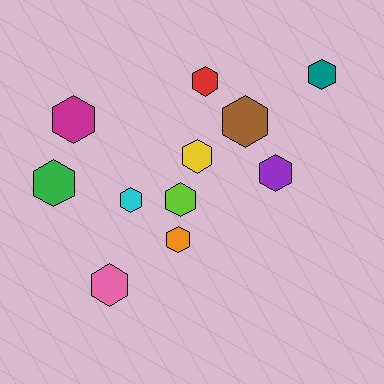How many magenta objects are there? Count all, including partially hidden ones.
There is 1 magenta object.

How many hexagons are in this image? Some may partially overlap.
There are 11 hexagons.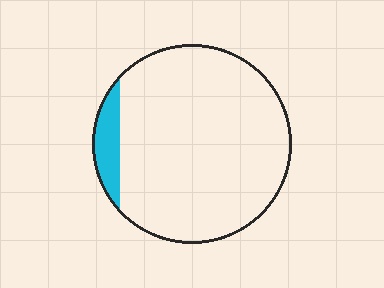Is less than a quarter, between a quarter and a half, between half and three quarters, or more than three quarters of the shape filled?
Less than a quarter.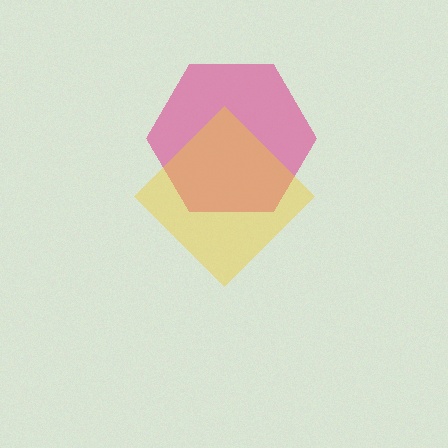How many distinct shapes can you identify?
There are 2 distinct shapes: a pink hexagon, a yellow diamond.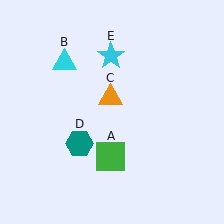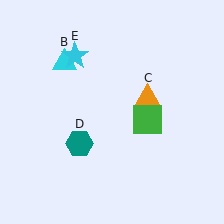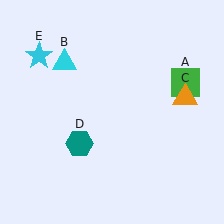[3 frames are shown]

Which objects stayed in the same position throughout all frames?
Cyan triangle (object B) and teal hexagon (object D) remained stationary.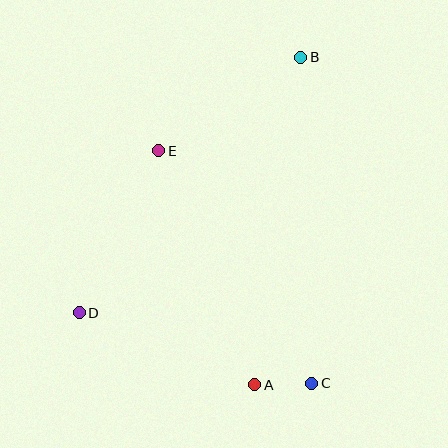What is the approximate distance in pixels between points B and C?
The distance between B and C is approximately 326 pixels.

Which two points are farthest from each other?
Points B and D are farthest from each other.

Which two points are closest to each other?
Points A and C are closest to each other.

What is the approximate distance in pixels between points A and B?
The distance between A and B is approximately 331 pixels.